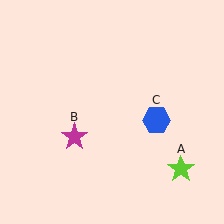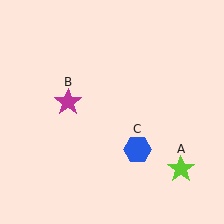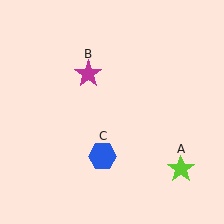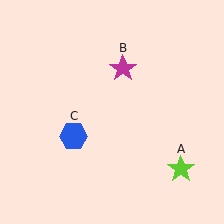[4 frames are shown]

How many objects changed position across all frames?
2 objects changed position: magenta star (object B), blue hexagon (object C).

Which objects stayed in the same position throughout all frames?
Lime star (object A) remained stationary.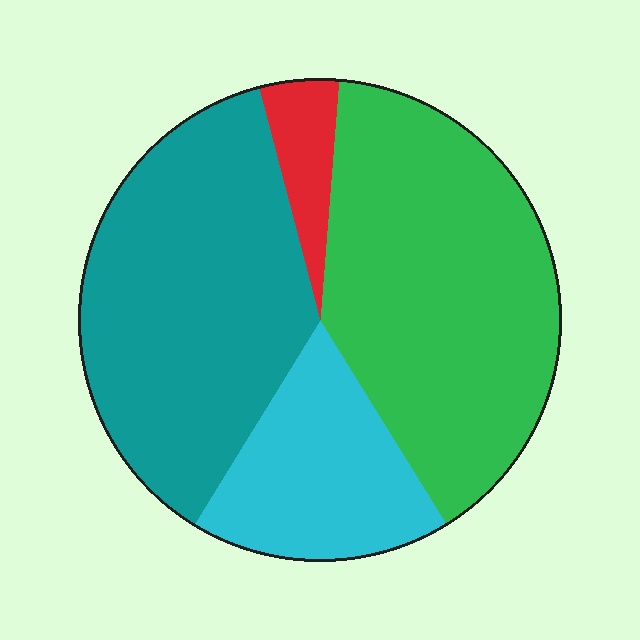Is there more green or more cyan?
Green.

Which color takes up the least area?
Red, at roughly 5%.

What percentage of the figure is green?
Green covers 40% of the figure.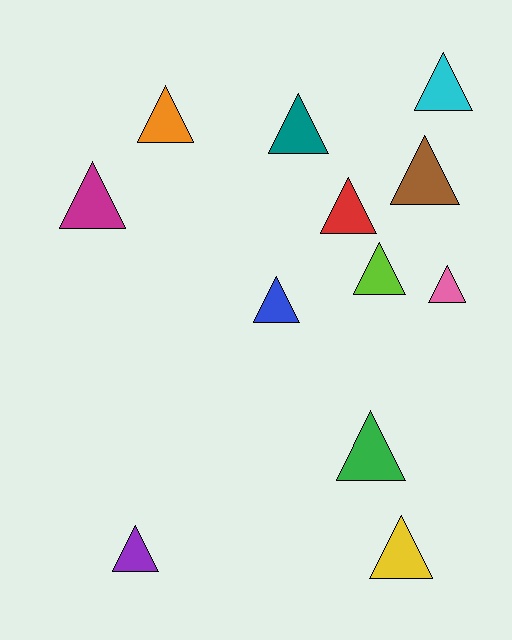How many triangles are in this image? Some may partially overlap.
There are 12 triangles.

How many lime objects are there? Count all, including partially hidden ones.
There is 1 lime object.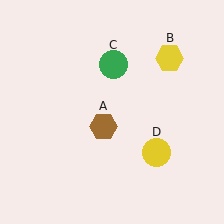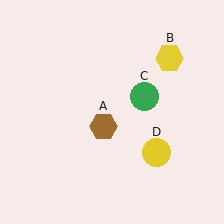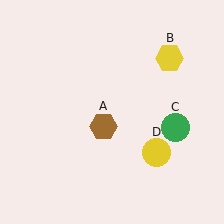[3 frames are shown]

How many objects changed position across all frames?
1 object changed position: green circle (object C).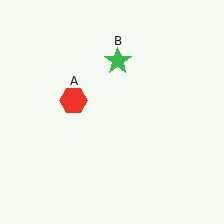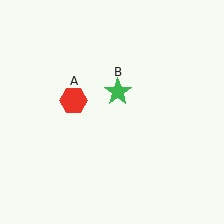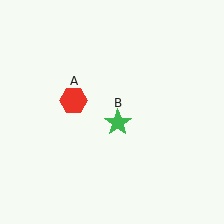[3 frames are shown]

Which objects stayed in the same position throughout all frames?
Red hexagon (object A) remained stationary.